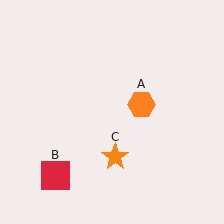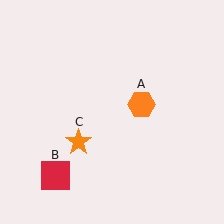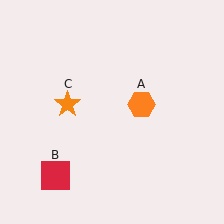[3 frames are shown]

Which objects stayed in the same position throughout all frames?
Orange hexagon (object A) and red square (object B) remained stationary.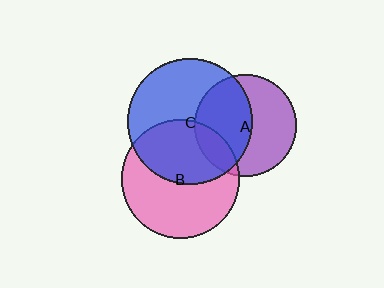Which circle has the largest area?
Circle C (blue).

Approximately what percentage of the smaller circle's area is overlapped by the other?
Approximately 50%.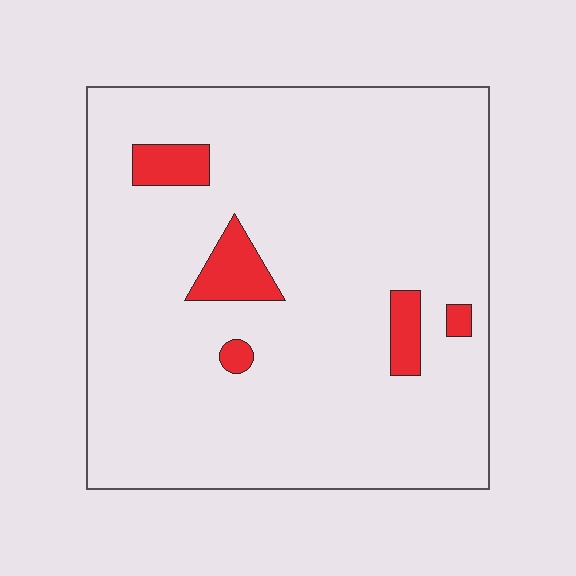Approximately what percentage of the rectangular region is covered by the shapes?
Approximately 10%.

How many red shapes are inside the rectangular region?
5.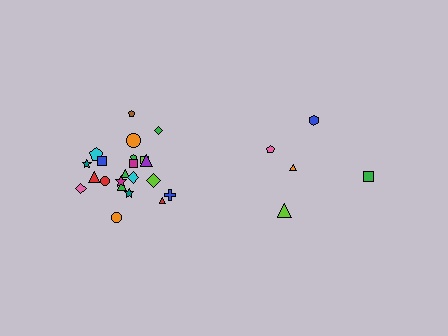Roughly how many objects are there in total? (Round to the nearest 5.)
Roughly 25 objects in total.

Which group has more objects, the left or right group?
The left group.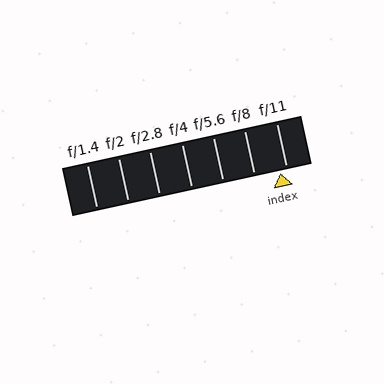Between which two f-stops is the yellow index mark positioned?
The index mark is between f/8 and f/11.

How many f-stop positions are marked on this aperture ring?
There are 7 f-stop positions marked.